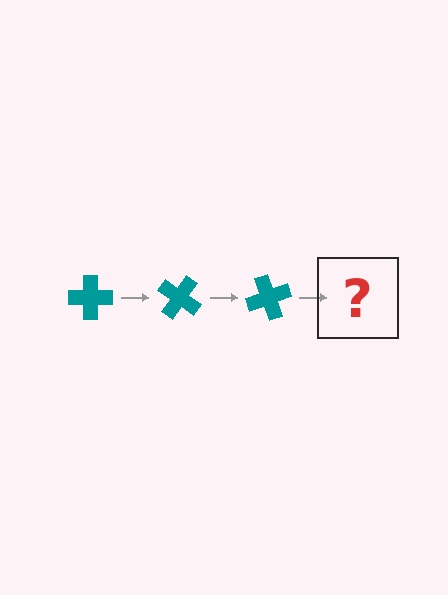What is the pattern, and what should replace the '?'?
The pattern is that the cross rotates 35 degrees each step. The '?' should be a teal cross rotated 105 degrees.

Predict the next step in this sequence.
The next step is a teal cross rotated 105 degrees.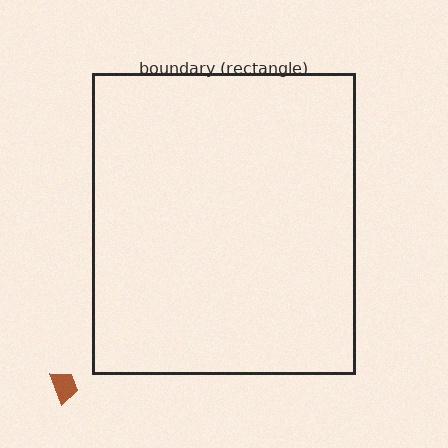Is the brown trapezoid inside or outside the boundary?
Outside.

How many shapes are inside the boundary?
0 inside, 1 outside.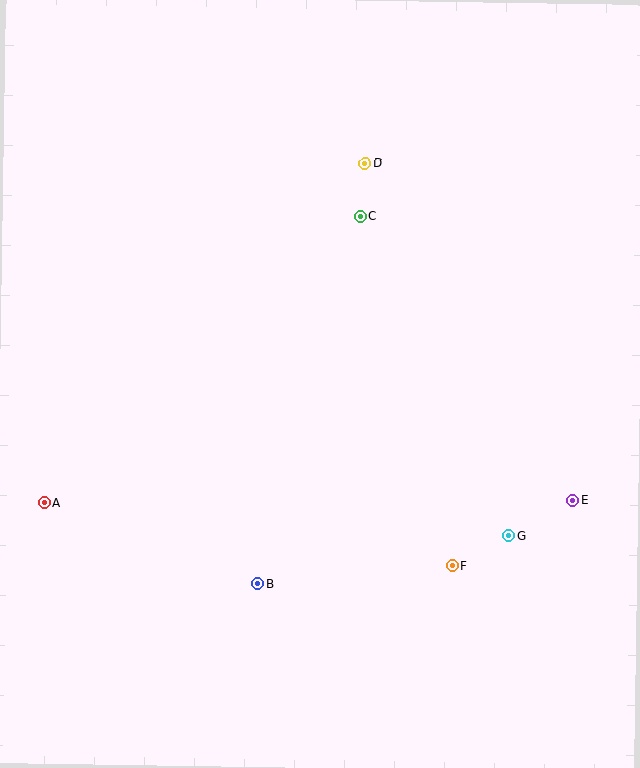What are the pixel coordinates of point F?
Point F is at (452, 566).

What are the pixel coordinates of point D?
Point D is at (365, 163).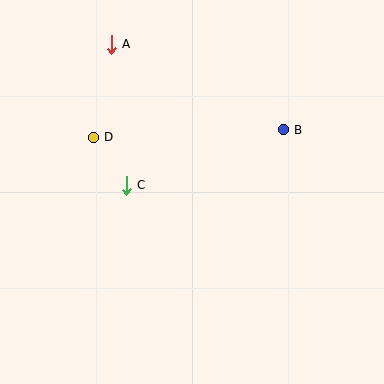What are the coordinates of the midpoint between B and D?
The midpoint between B and D is at (188, 133).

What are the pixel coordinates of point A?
Point A is at (111, 44).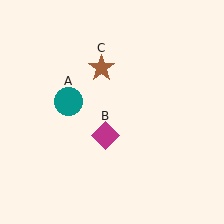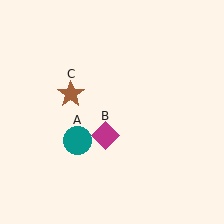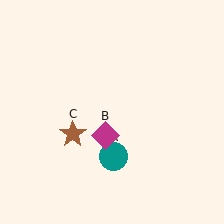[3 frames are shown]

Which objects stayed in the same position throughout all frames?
Magenta diamond (object B) remained stationary.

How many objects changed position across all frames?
2 objects changed position: teal circle (object A), brown star (object C).